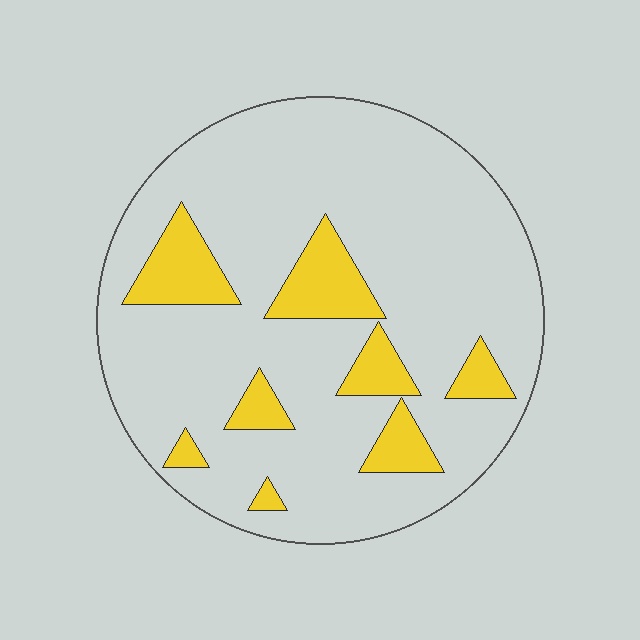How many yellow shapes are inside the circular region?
8.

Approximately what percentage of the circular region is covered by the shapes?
Approximately 15%.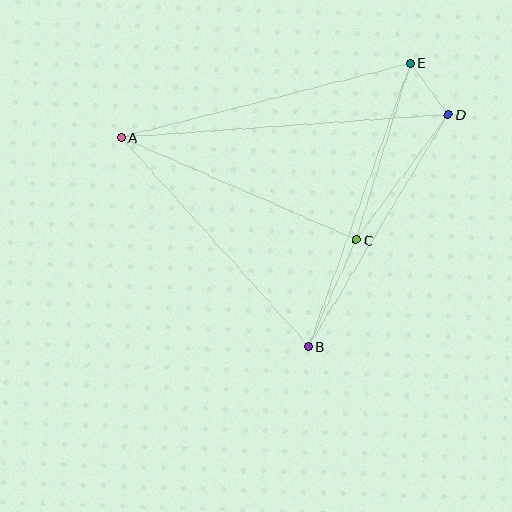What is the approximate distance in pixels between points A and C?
The distance between A and C is approximately 257 pixels.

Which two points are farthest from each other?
Points A and D are farthest from each other.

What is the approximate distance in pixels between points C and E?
The distance between C and E is approximately 185 pixels.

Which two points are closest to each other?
Points D and E are closest to each other.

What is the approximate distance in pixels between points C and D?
The distance between C and D is approximately 155 pixels.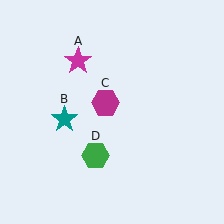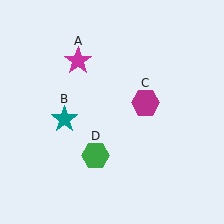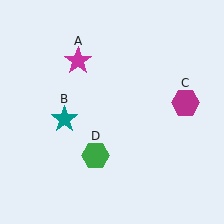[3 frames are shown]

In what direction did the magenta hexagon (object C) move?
The magenta hexagon (object C) moved right.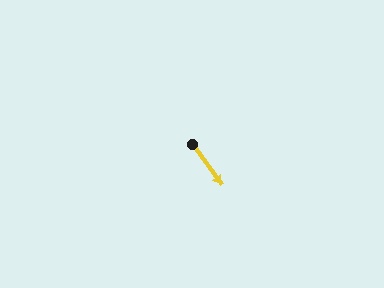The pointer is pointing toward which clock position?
Roughly 5 o'clock.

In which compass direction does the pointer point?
Southeast.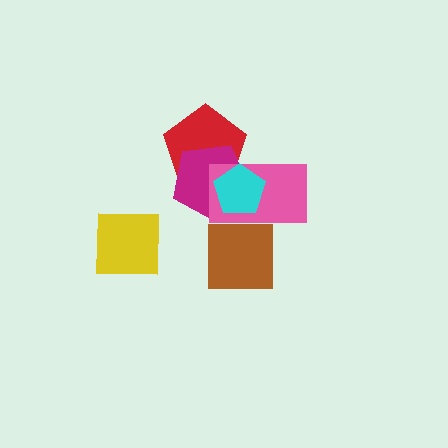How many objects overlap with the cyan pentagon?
3 objects overlap with the cyan pentagon.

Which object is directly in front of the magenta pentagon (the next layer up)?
The pink rectangle is directly in front of the magenta pentagon.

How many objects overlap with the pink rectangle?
4 objects overlap with the pink rectangle.